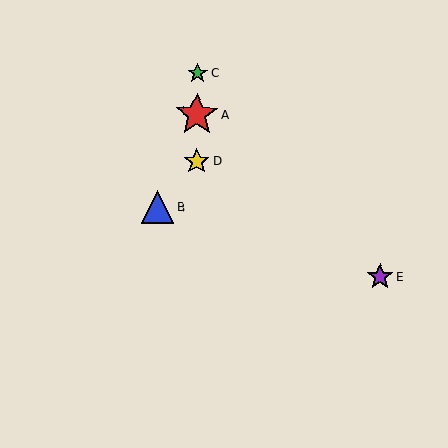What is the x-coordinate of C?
Object C is at x≈197.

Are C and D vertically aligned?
Yes, both are at x≈197.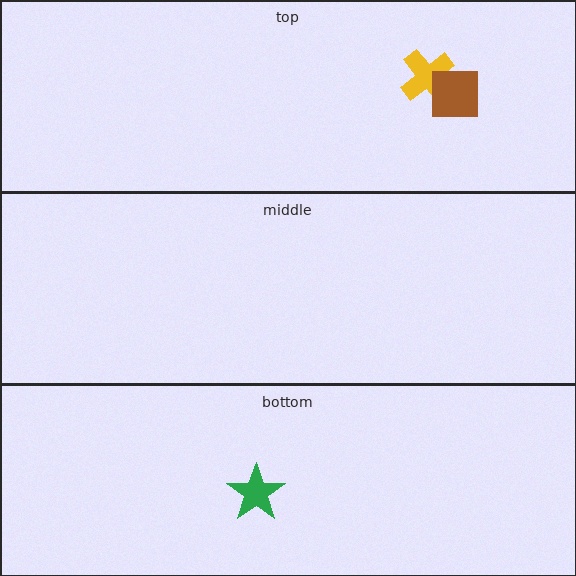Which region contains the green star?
The bottom region.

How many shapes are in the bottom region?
1.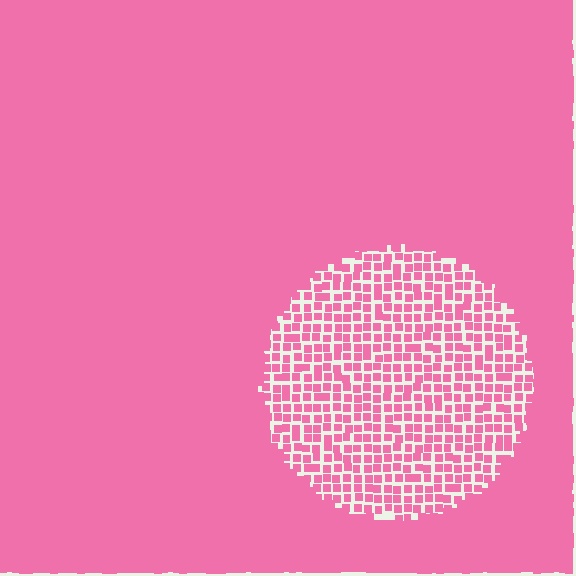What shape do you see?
I see a circle.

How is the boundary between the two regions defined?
The boundary is defined by a change in element density (approximately 2.5x ratio). All elements are the same color, size, and shape.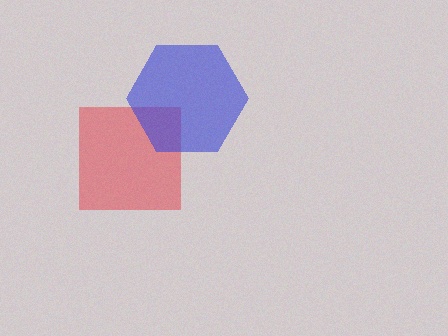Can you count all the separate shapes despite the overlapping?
Yes, there are 2 separate shapes.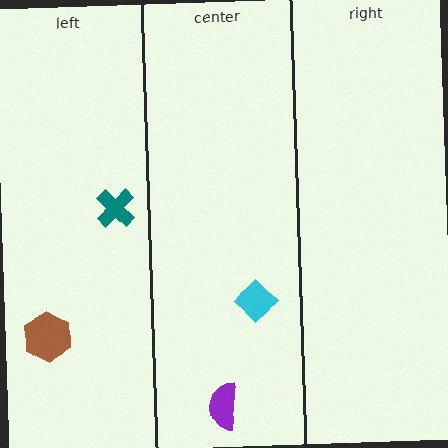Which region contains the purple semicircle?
The center region.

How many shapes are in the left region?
2.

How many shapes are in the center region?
2.